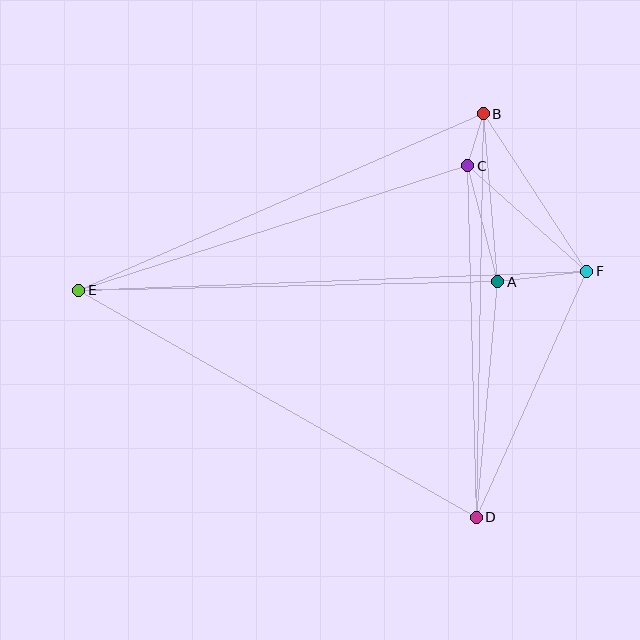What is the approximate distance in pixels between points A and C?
The distance between A and C is approximately 120 pixels.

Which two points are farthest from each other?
Points E and F are farthest from each other.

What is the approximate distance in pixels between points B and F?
The distance between B and F is approximately 188 pixels.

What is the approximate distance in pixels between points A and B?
The distance between A and B is approximately 169 pixels.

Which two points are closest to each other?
Points B and C are closest to each other.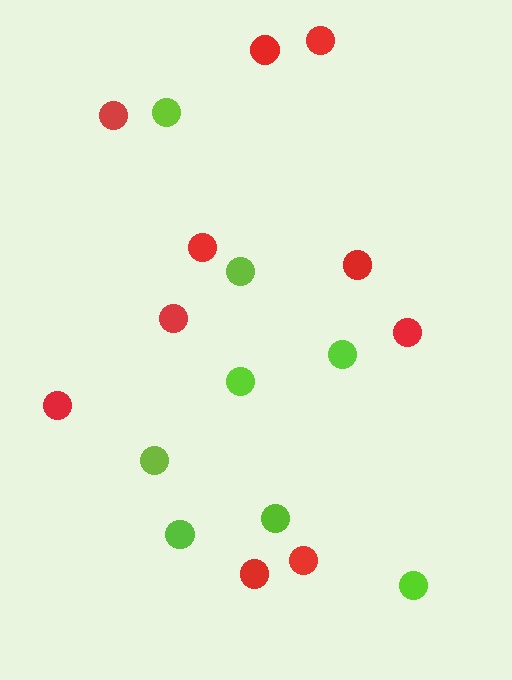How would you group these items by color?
There are 2 groups: one group of red circles (10) and one group of lime circles (8).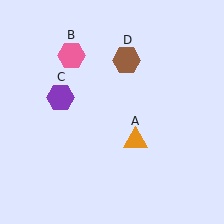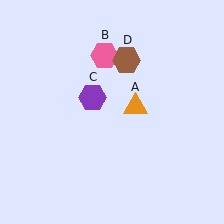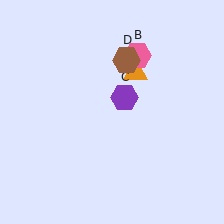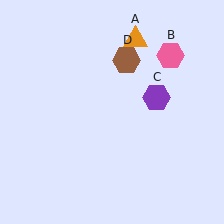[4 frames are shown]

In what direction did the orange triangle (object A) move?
The orange triangle (object A) moved up.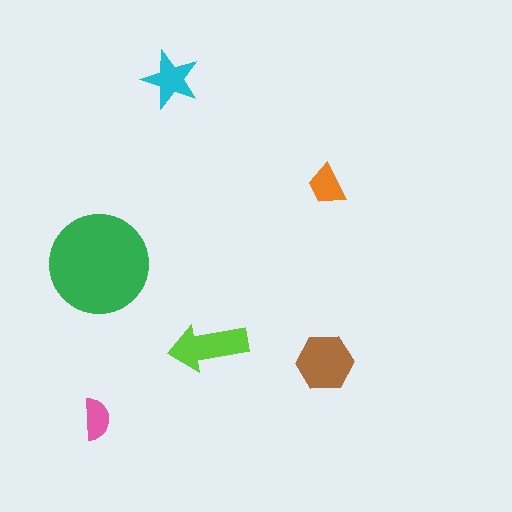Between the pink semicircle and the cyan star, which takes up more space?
The cyan star.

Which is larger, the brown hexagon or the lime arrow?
The brown hexagon.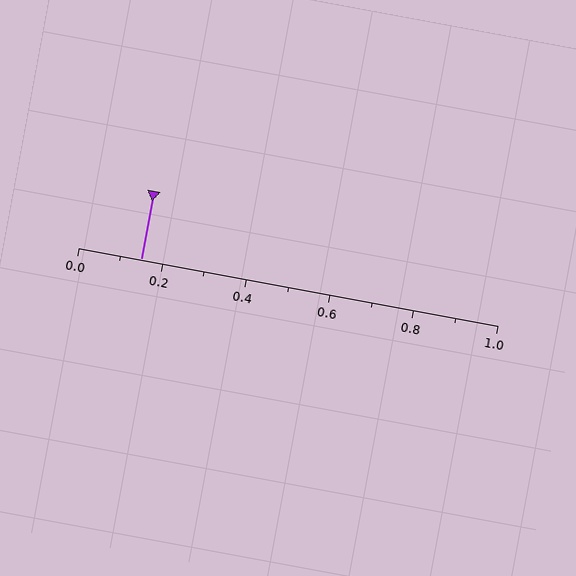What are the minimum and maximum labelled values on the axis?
The axis runs from 0.0 to 1.0.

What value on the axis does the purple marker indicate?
The marker indicates approximately 0.15.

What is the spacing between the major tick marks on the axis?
The major ticks are spaced 0.2 apart.